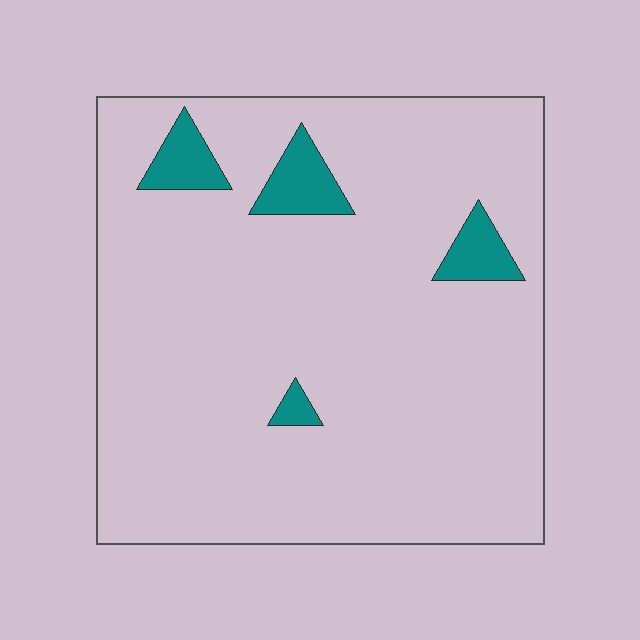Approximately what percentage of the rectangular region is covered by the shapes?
Approximately 5%.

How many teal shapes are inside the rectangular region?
4.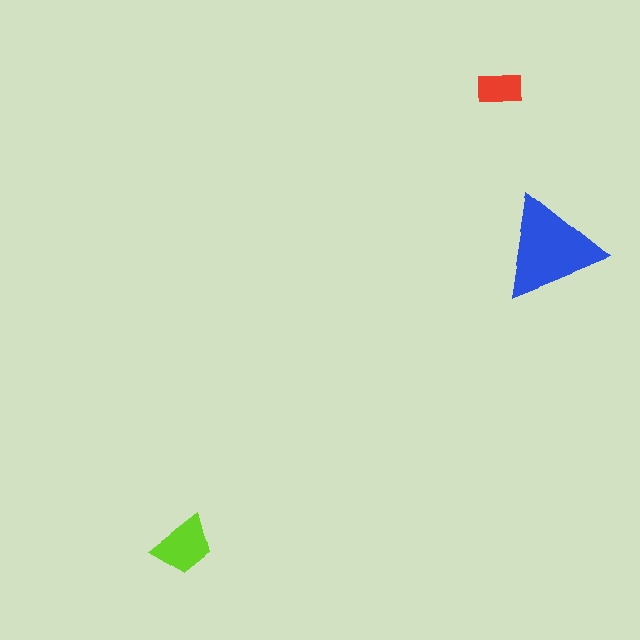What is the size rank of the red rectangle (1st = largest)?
3rd.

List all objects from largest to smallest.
The blue triangle, the lime trapezoid, the red rectangle.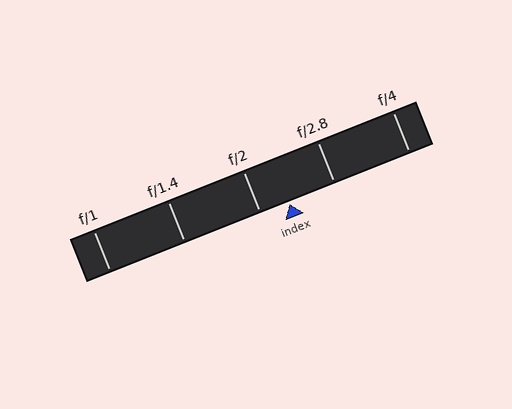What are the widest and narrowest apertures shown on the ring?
The widest aperture shown is f/1 and the narrowest is f/4.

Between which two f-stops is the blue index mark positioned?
The index mark is between f/2 and f/2.8.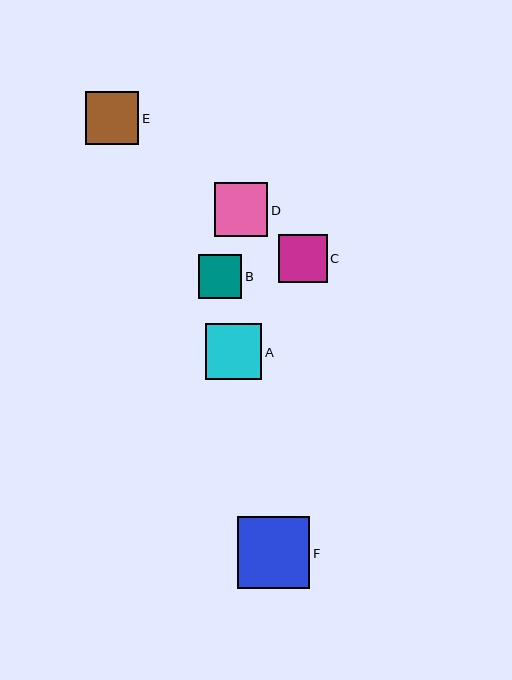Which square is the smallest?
Square B is the smallest with a size of approximately 44 pixels.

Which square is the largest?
Square F is the largest with a size of approximately 72 pixels.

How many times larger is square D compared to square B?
Square D is approximately 1.2 times the size of square B.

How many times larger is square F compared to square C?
Square F is approximately 1.5 times the size of square C.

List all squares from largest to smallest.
From largest to smallest: F, A, D, E, C, B.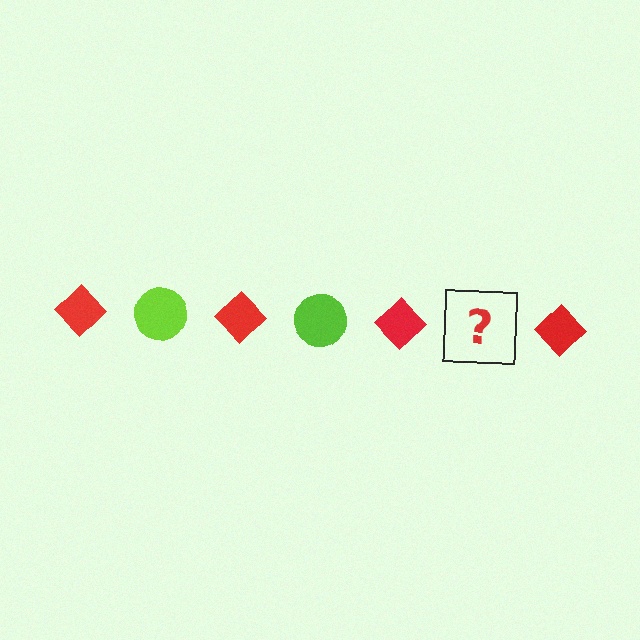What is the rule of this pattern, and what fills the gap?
The rule is that the pattern alternates between red diamond and lime circle. The gap should be filled with a lime circle.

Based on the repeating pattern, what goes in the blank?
The blank should be a lime circle.